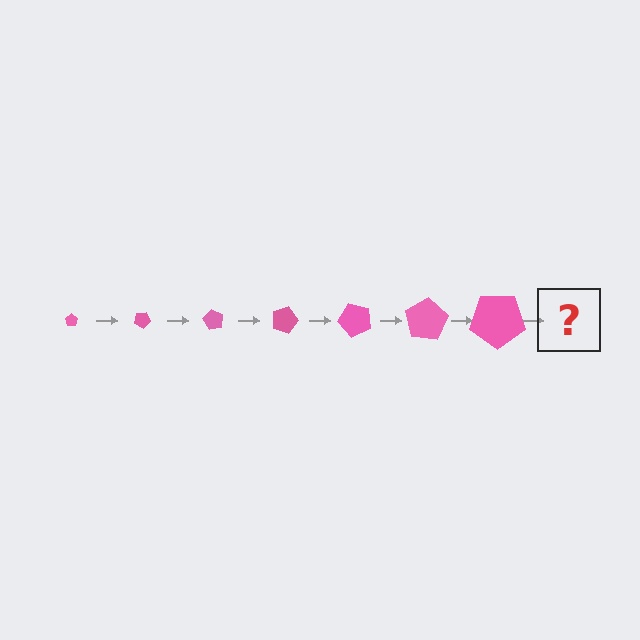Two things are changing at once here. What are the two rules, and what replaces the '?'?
The two rules are that the pentagon grows larger each step and it rotates 30 degrees each step. The '?' should be a pentagon, larger than the previous one and rotated 210 degrees from the start.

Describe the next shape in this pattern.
It should be a pentagon, larger than the previous one and rotated 210 degrees from the start.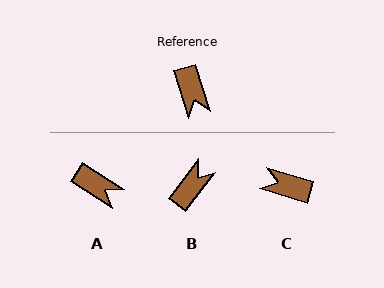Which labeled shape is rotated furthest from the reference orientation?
B, about 125 degrees away.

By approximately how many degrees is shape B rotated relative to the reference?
Approximately 125 degrees counter-clockwise.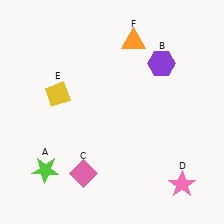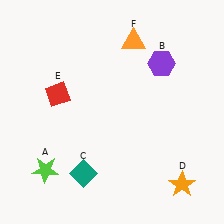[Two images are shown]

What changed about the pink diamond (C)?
In Image 1, C is pink. In Image 2, it changed to teal.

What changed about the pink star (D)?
In Image 1, D is pink. In Image 2, it changed to orange.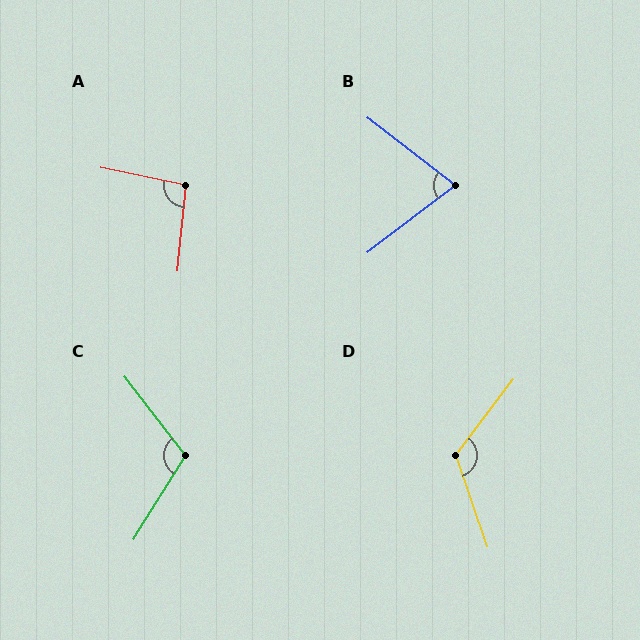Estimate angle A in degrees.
Approximately 96 degrees.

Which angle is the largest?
D, at approximately 124 degrees.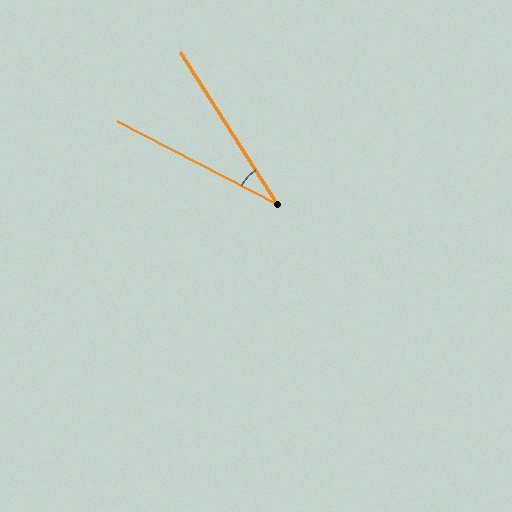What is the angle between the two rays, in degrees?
Approximately 30 degrees.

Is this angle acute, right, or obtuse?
It is acute.